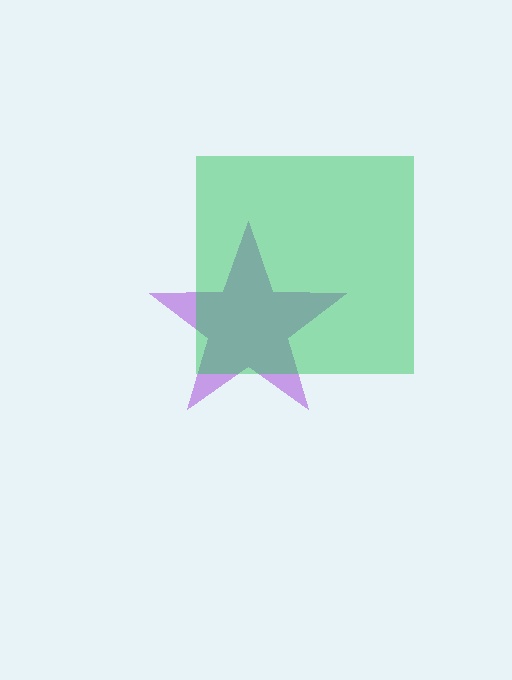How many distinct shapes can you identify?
There are 2 distinct shapes: a purple star, a green square.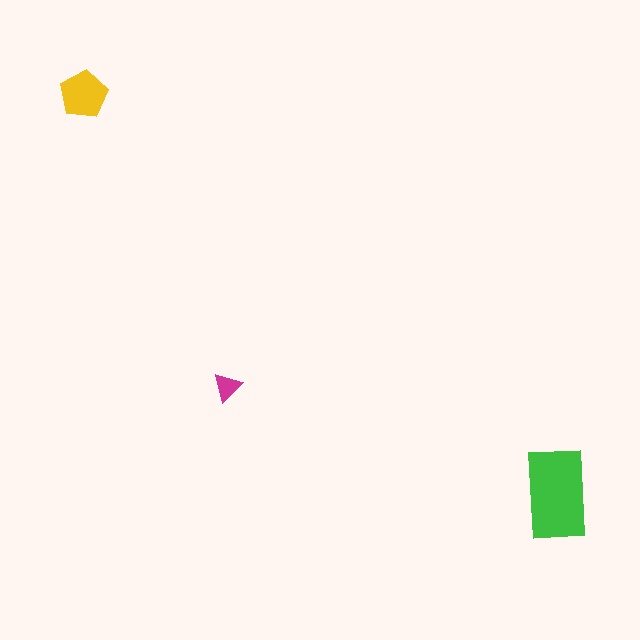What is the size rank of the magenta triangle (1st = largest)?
3rd.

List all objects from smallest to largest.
The magenta triangle, the yellow pentagon, the green rectangle.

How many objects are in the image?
There are 3 objects in the image.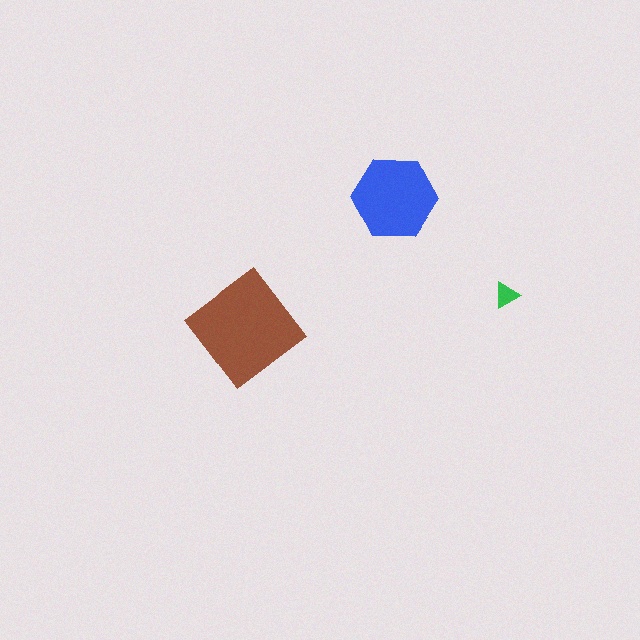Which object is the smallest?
The green triangle.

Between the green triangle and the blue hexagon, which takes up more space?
The blue hexagon.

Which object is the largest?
The brown diamond.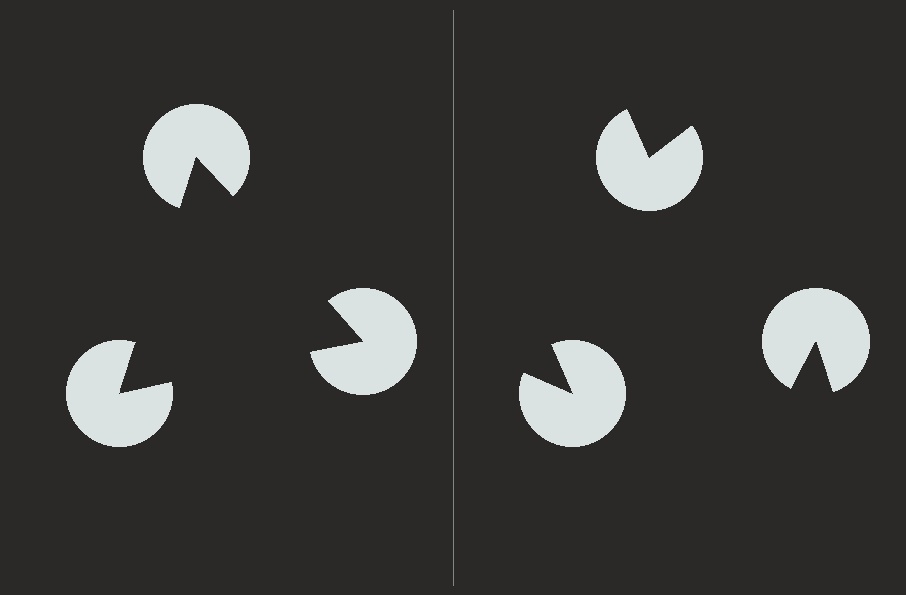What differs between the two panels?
The pac-man discs are positioned identically on both sides; only the wedge orientations differ. On the left they align to a triangle; on the right they are misaligned.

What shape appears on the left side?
An illusory triangle.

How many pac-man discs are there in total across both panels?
6 — 3 on each side.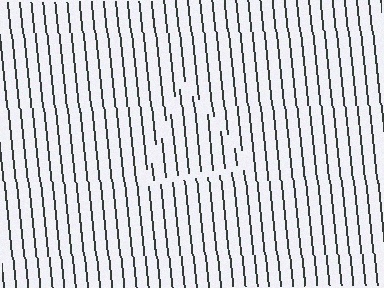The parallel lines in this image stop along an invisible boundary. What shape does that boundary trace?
An illusory triangle. The interior of the shape contains the same grating, shifted by half a period — the contour is defined by the phase discontinuity where line-ends from the inner and outer gratings abut.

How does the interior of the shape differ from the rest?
The interior of the shape contains the same grating, shifted by half a period — the contour is defined by the phase discontinuity where line-ends from the inner and outer gratings abut.